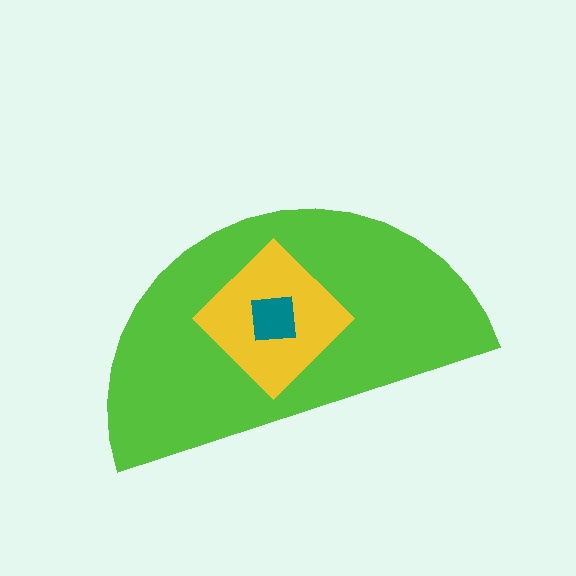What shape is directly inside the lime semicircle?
The yellow diamond.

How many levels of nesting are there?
3.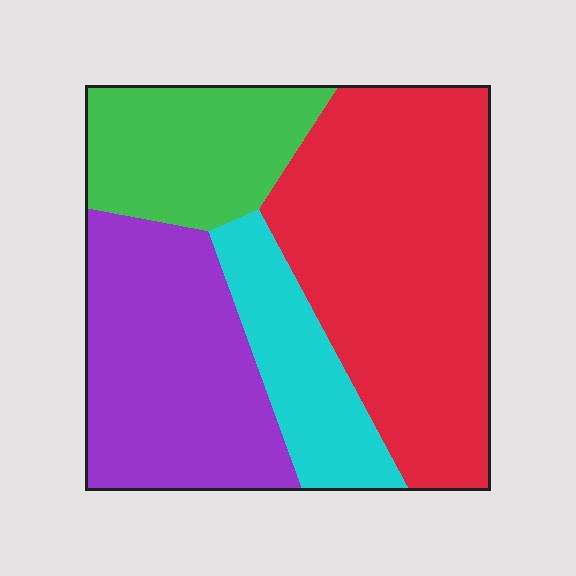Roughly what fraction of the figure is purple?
Purple covers 28% of the figure.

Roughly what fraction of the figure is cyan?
Cyan takes up about one eighth (1/8) of the figure.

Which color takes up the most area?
Red, at roughly 40%.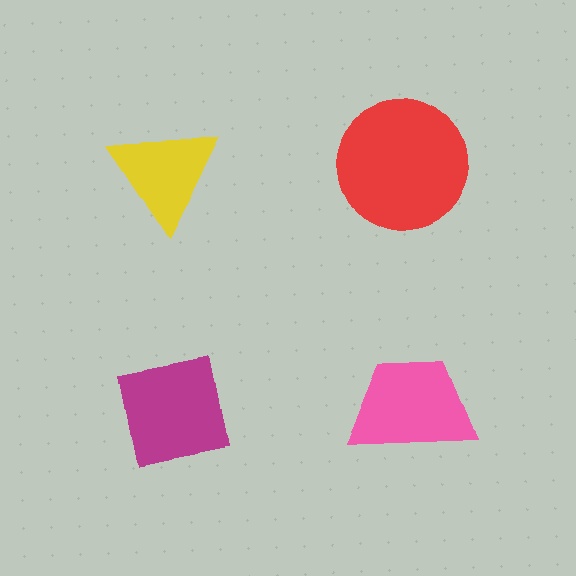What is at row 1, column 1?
A yellow triangle.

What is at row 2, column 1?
A magenta square.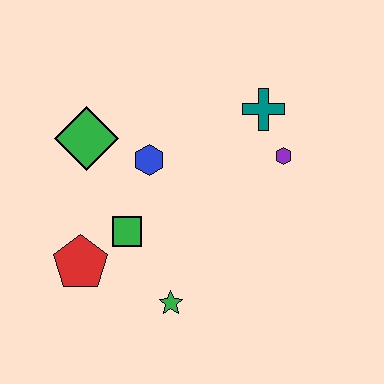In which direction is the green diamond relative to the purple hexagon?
The green diamond is to the left of the purple hexagon.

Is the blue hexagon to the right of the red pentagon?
Yes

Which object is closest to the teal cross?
The purple hexagon is closest to the teal cross.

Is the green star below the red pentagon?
Yes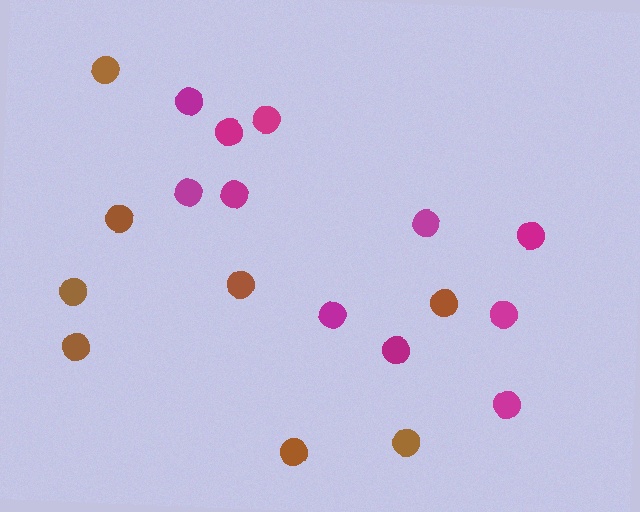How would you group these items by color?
There are 2 groups: one group of magenta circles (11) and one group of brown circles (8).